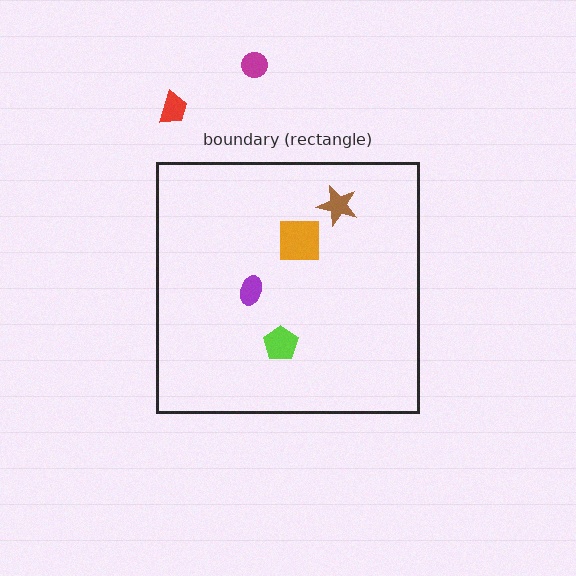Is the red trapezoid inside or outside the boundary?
Outside.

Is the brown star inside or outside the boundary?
Inside.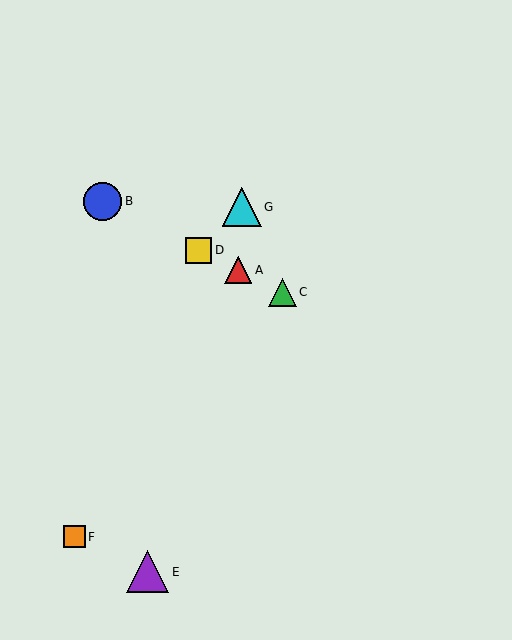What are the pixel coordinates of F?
Object F is at (74, 537).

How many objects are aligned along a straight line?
4 objects (A, B, C, D) are aligned along a straight line.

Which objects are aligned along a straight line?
Objects A, B, C, D are aligned along a straight line.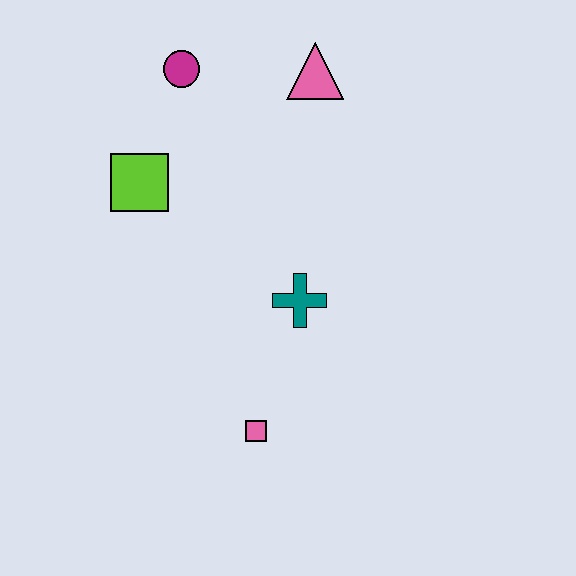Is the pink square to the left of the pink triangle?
Yes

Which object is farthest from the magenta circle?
The pink square is farthest from the magenta circle.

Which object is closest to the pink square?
The teal cross is closest to the pink square.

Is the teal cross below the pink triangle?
Yes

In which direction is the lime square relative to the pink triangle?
The lime square is to the left of the pink triangle.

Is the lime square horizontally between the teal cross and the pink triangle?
No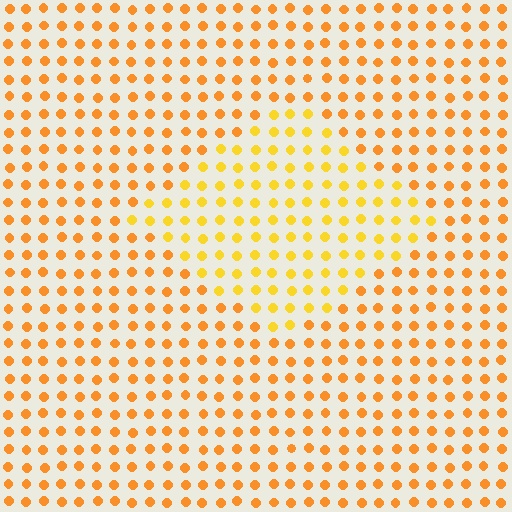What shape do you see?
I see a diamond.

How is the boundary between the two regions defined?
The boundary is defined purely by a slight shift in hue (about 21 degrees). Spacing, size, and orientation are identical on both sides.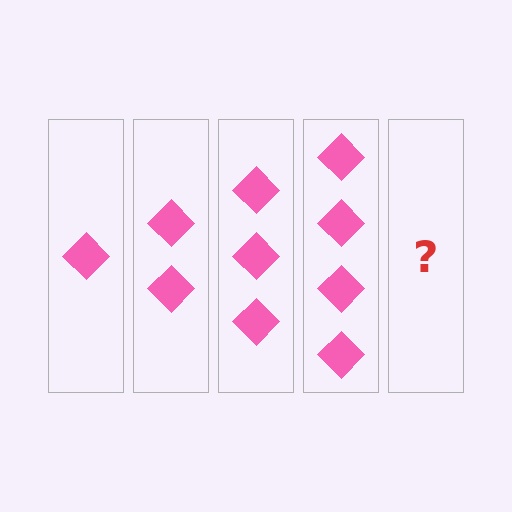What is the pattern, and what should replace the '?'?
The pattern is that each step adds one more diamond. The '?' should be 5 diamonds.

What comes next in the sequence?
The next element should be 5 diamonds.